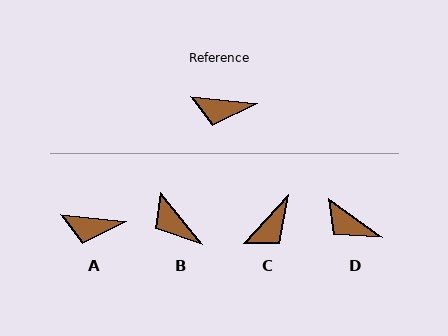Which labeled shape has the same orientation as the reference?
A.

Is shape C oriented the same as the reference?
No, it is off by about 52 degrees.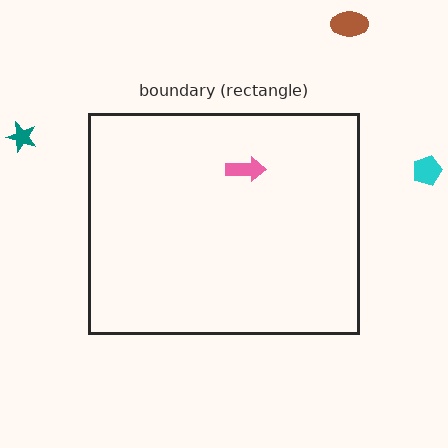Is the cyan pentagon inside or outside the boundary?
Outside.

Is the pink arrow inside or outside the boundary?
Inside.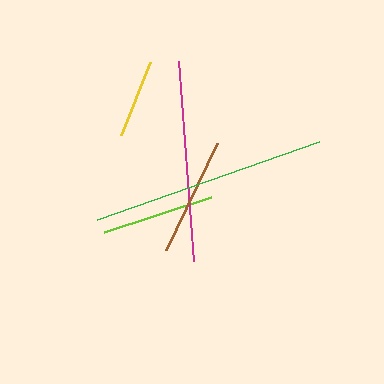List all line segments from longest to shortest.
From longest to shortest: green, magenta, brown, lime, yellow.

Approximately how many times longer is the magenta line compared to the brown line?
The magenta line is approximately 1.7 times the length of the brown line.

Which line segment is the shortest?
The yellow line is the shortest at approximately 78 pixels.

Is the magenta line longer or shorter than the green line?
The green line is longer than the magenta line.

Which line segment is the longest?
The green line is the longest at approximately 235 pixels.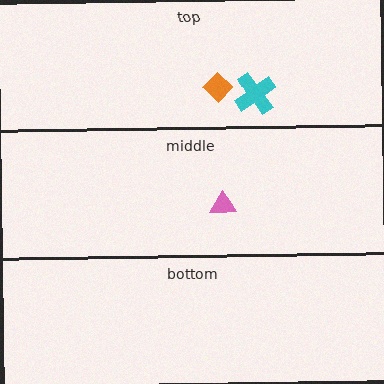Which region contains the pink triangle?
The middle region.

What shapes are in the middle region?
The pink triangle.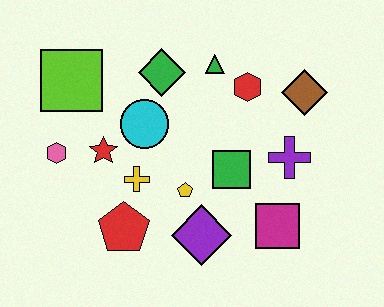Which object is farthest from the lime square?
The magenta square is farthest from the lime square.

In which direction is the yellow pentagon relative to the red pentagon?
The yellow pentagon is to the right of the red pentagon.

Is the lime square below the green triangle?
Yes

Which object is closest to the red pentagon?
The yellow cross is closest to the red pentagon.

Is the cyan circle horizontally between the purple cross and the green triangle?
No